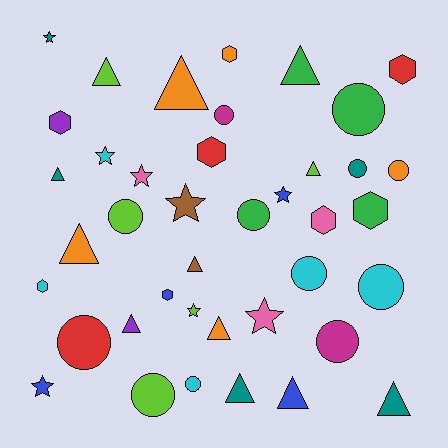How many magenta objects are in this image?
There are 2 magenta objects.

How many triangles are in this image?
There are 12 triangles.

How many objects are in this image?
There are 40 objects.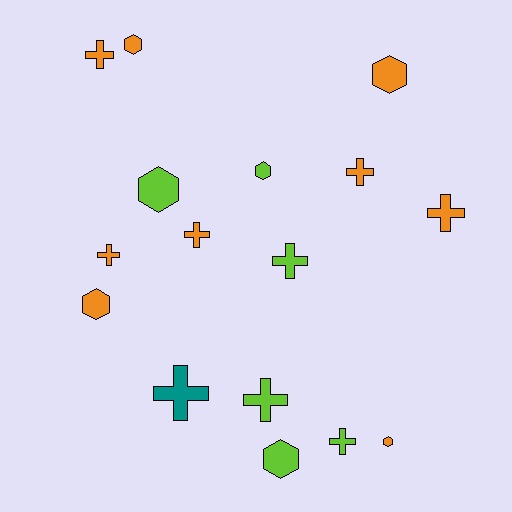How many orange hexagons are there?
There are 4 orange hexagons.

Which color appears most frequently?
Orange, with 9 objects.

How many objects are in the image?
There are 16 objects.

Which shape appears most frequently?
Cross, with 9 objects.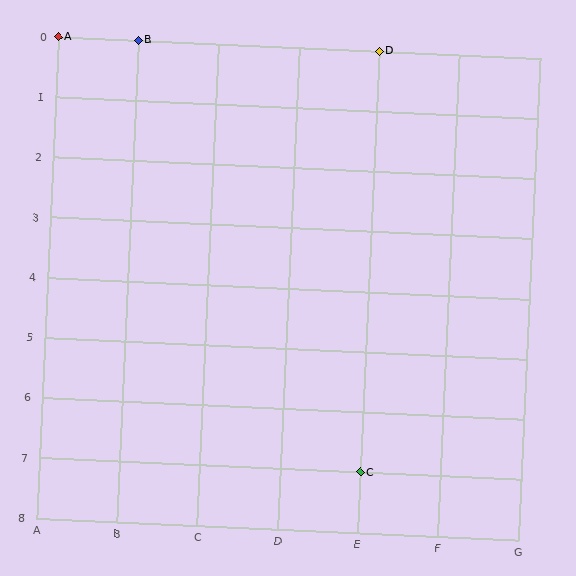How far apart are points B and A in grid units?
Points B and A are 1 column apart.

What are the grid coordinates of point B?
Point B is at grid coordinates (B, 0).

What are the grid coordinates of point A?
Point A is at grid coordinates (A, 0).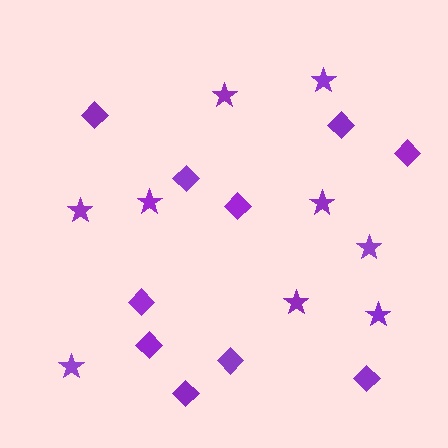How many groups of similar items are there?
There are 2 groups: one group of stars (9) and one group of diamonds (10).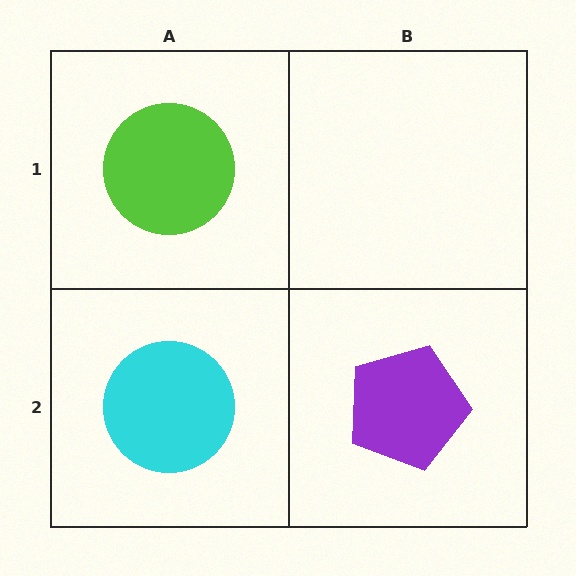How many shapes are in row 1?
1 shape.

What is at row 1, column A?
A lime circle.